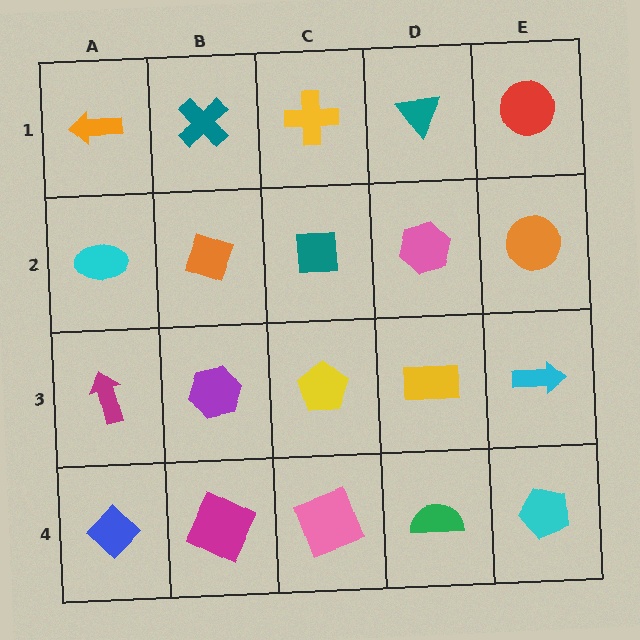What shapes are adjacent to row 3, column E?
An orange circle (row 2, column E), a cyan pentagon (row 4, column E), a yellow rectangle (row 3, column D).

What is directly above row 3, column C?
A teal square.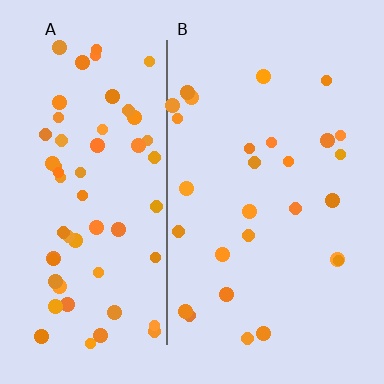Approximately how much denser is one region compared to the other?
Approximately 2.3× — region A over region B.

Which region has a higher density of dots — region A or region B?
A (the left).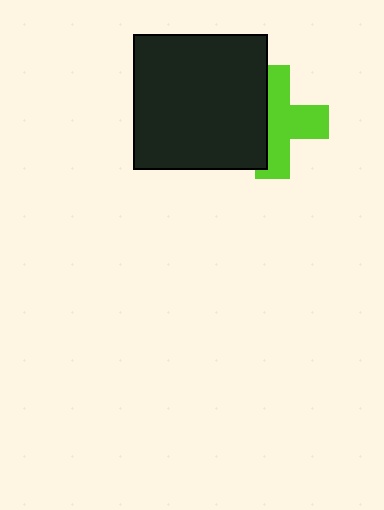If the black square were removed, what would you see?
You would see the complete lime cross.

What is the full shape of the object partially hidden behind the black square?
The partially hidden object is a lime cross.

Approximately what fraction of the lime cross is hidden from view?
Roughly 40% of the lime cross is hidden behind the black square.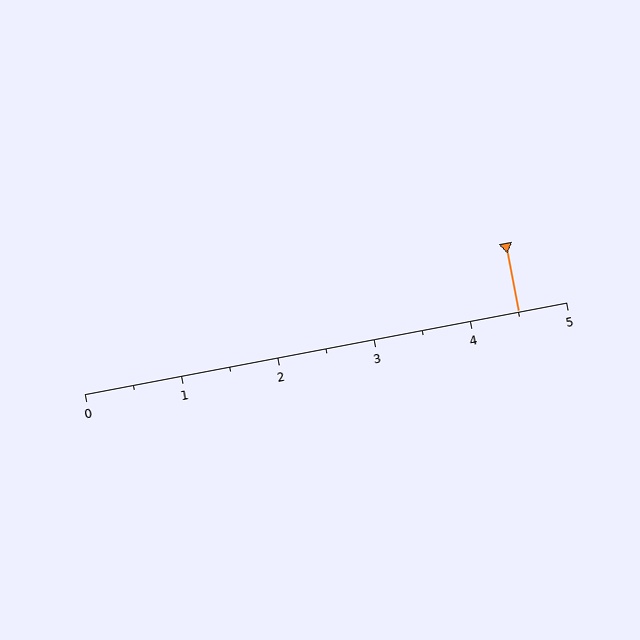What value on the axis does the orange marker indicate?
The marker indicates approximately 4.5.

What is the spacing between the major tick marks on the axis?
The major ticks are spaced 1 apart.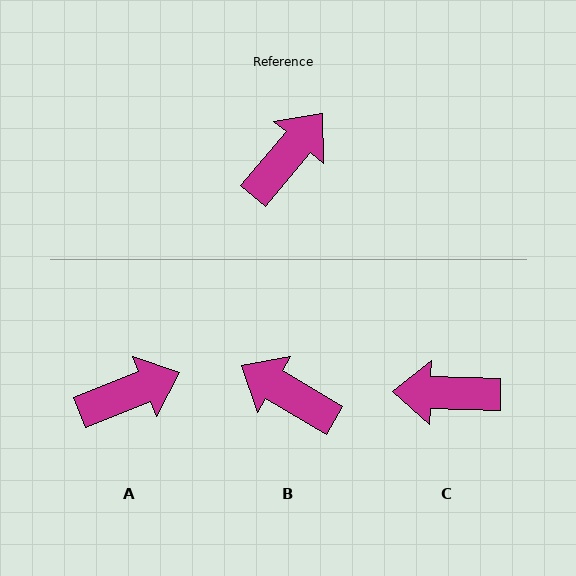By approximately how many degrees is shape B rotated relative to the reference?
Approximately 99 degrees counter-clockwise.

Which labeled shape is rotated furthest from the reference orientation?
C, about 129 degrees away.